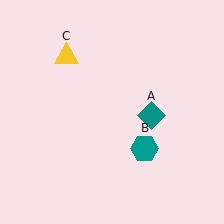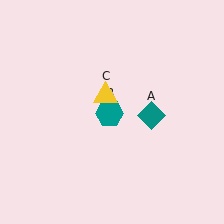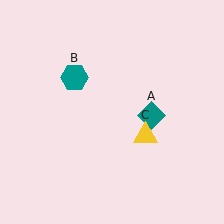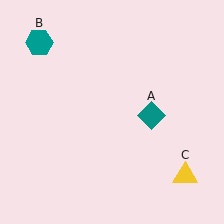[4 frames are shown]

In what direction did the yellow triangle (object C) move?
The yellow triangle (object C) moved down and to the right.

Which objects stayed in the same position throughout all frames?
Teal diamond (object A) remained stationary.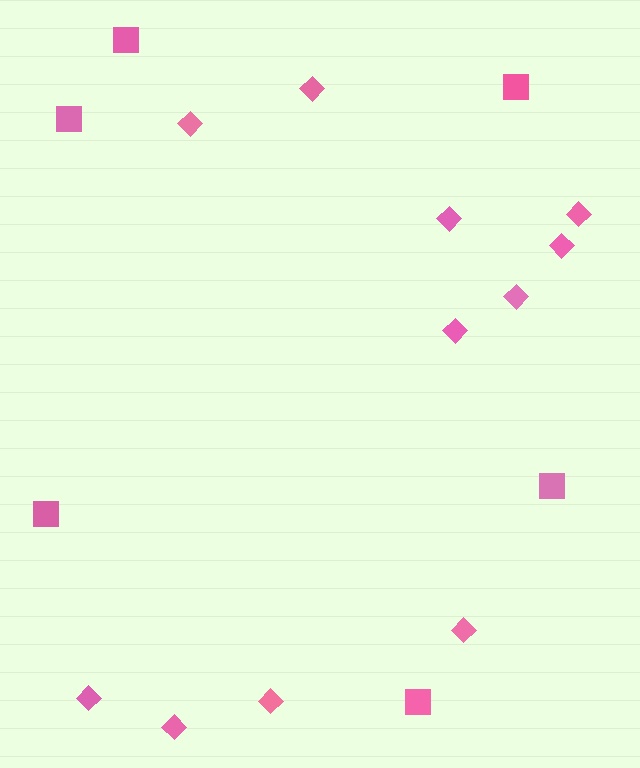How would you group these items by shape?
There are 2 groups: one group of squares (6) and one group of diamonds (11).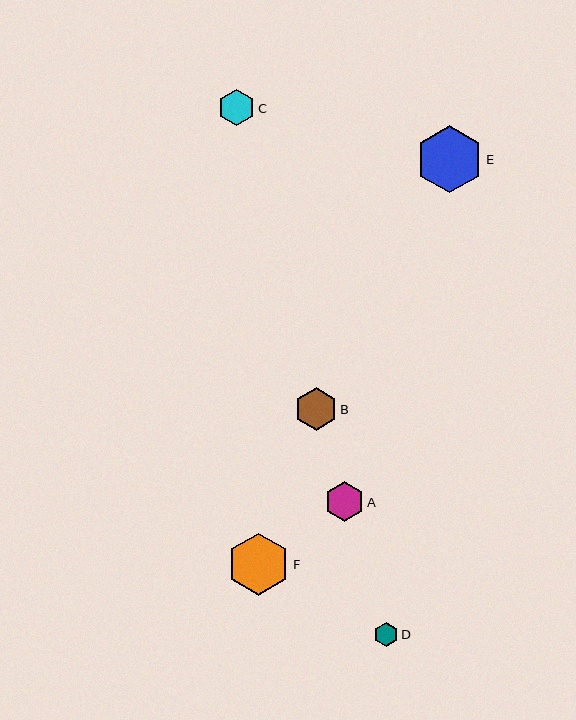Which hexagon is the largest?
Hexagon E is the largest with a size of approximately 67 pixels.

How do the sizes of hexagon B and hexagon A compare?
Hexagon B and hexagon A are approximately the same size.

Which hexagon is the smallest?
Hexagon D is the smallest with a size of approximately 24 pixels.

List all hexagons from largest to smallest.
From largest to smallest: E, F, B, A, C, D.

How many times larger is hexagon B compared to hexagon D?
Hexagon B is approximately 1.7 times the size of hexagon D.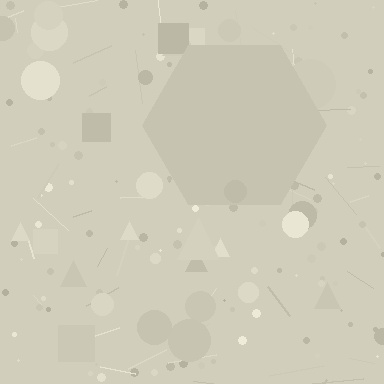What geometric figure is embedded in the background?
A hexagon is embedded in the background.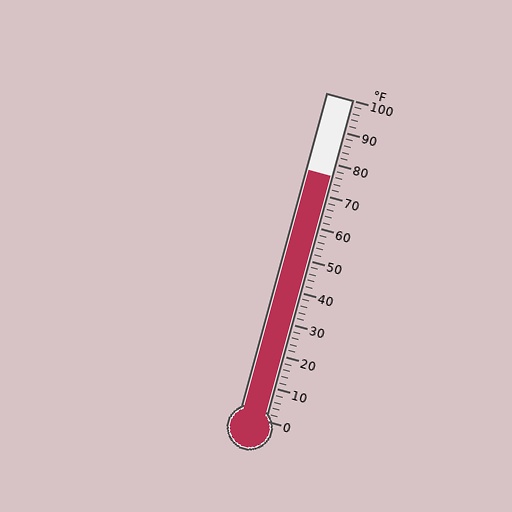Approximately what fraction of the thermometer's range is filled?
The thermometer is filled to approximately 75% of its range.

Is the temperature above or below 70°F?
The temperature is above 70°F.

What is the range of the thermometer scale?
The thermometer scale ranges from 0°F to 100°F.